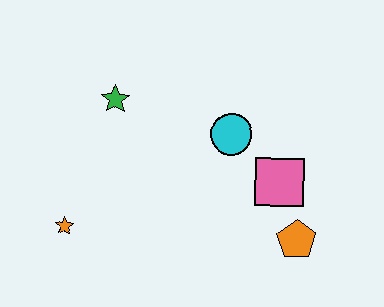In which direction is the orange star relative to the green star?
The orange star is below the green star.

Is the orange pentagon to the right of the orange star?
Yes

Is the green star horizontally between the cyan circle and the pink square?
No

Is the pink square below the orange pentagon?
No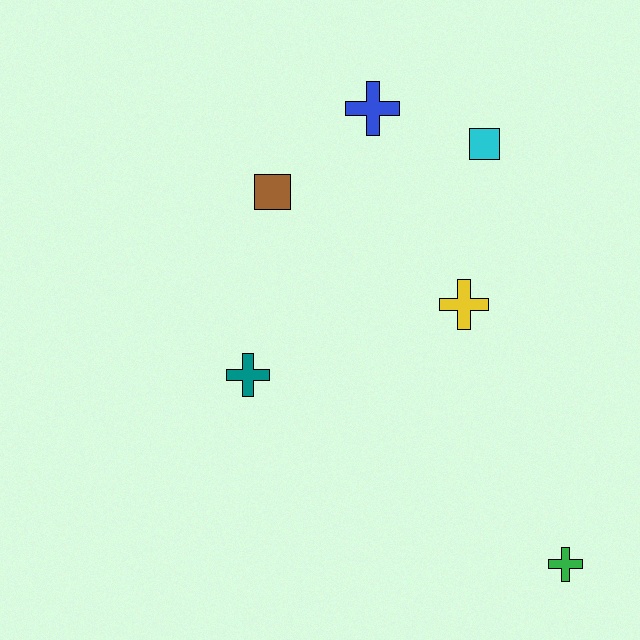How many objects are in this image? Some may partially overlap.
There are 6 objects.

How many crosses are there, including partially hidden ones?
There are 4 crosses.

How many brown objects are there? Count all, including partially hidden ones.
There is 1 brown object.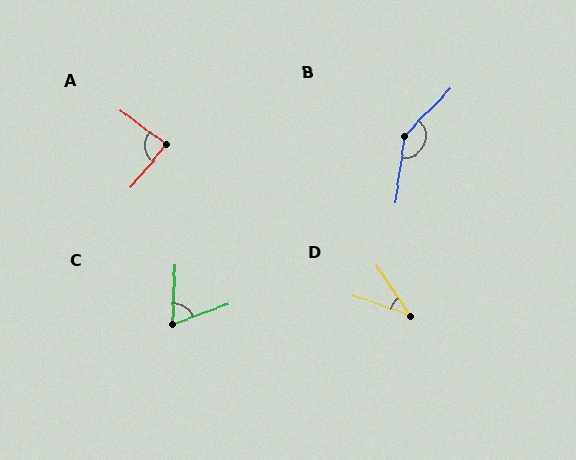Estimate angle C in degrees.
Approximately 68 degrees.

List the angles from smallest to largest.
D (36°), C (68°), A (88°), B (143°).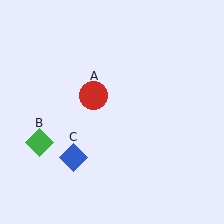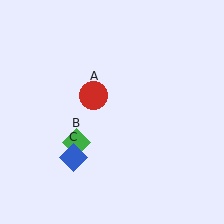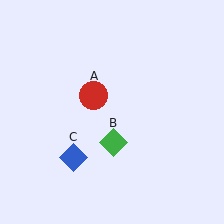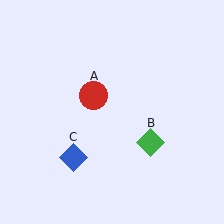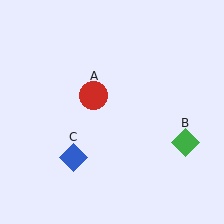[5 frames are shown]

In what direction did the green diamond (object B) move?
The green diamond (object B) moved right.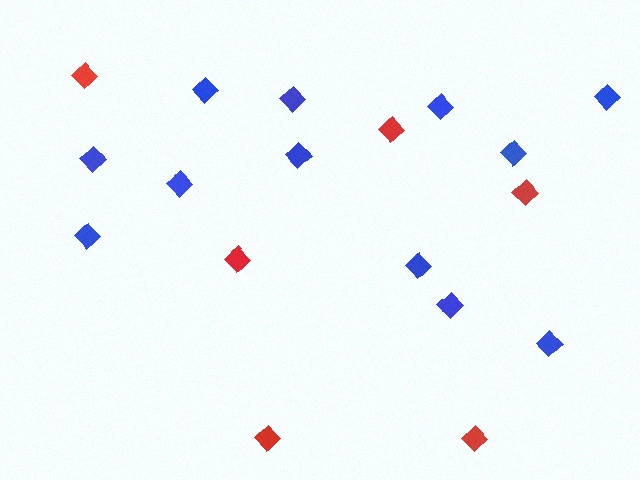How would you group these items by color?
There are 2 groups: one group of red diamonds (6) and one group of blue diamonds (12).